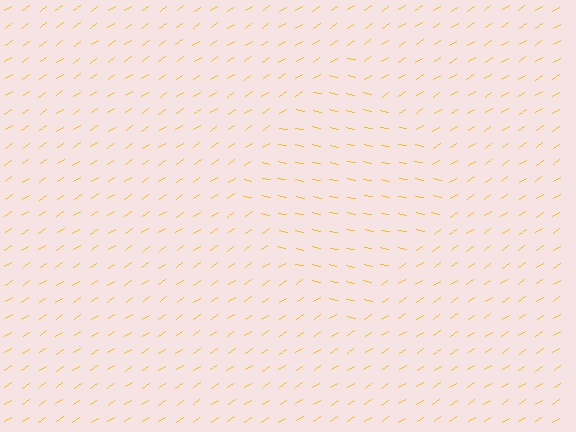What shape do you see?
I see a diamond.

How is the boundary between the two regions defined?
The boundary is defined purely by a change in line orientation (approximately 45 degrees difference). All lines are the same color and thickness.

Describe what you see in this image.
The image is filled with small yellow line segments. A diamond region in the image has lines oriented differently from the surrounding lines, creating a visible texture boundary.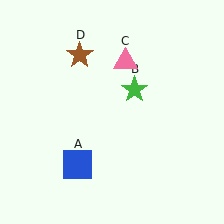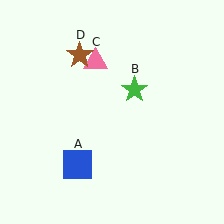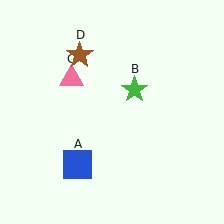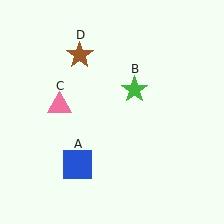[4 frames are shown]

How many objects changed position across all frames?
1 object changed position: pink triangle (object C).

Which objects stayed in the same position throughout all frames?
Blue square (object A) and green star (object B) and brown star (object D) remained stationary.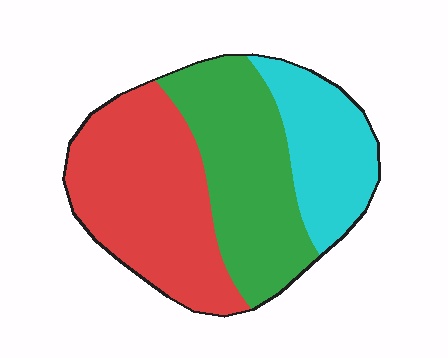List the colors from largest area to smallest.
From largest to smallest: red, green, cyan.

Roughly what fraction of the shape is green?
Green takes up about three eighths (3/8) of the shape.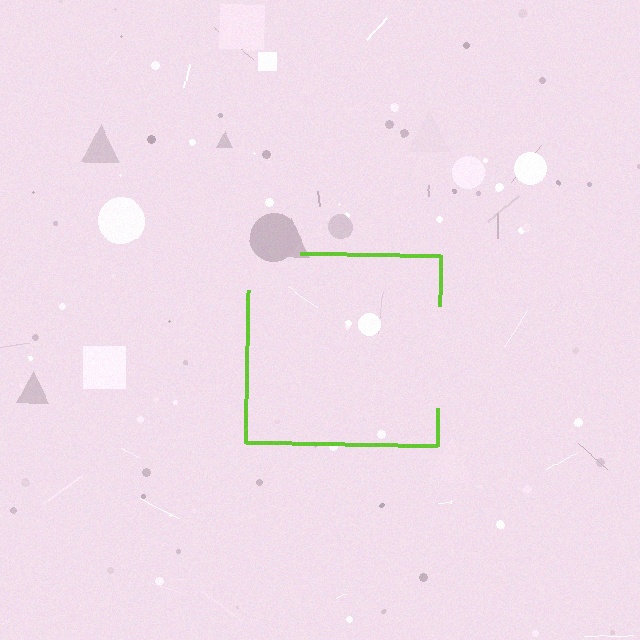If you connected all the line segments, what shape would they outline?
They would outline a square.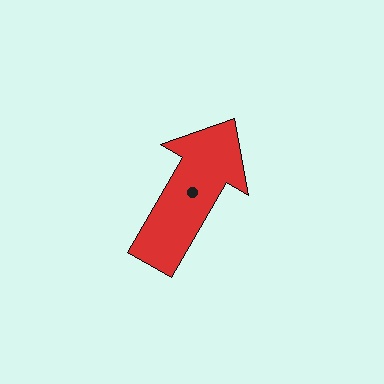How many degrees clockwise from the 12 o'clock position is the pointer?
Approximately 30 degrees.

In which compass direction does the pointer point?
Northeast.